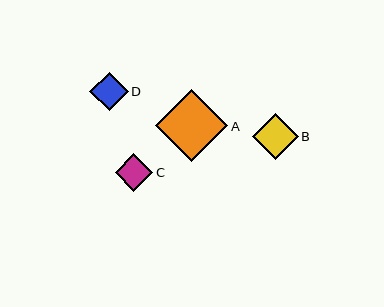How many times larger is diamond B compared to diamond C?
Diamond B is approximately 1.2 times the size of diamond C.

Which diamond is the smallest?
Diamond C is the smallest with a size of approximately 37 pixels.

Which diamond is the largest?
Diamond A is the largest with a size of approximately 72 pixels.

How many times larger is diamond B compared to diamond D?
Diamond B is approximately 1.2 times the size of diamond D.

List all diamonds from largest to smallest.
From largest to smallest: A, B, D, C.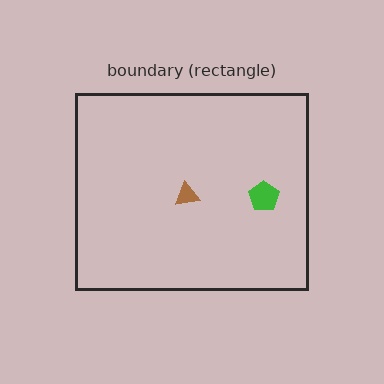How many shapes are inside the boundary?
2 inside, 0 outside.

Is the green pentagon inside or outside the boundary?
Inside.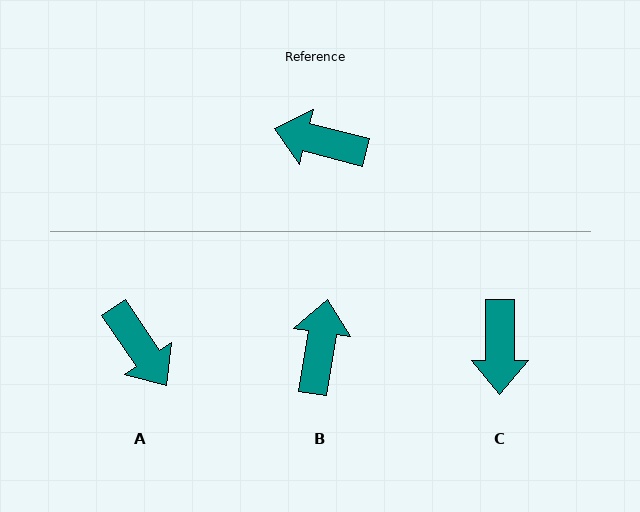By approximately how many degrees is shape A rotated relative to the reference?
Approximately 139 degrees counter-clockwise.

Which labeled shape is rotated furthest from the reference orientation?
A, about 139 degrees away.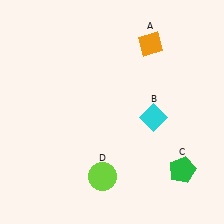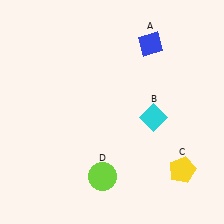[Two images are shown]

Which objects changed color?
A changed from orange to blue. C changed from green to yellow.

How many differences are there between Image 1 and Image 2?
There are 2 differences between the two images.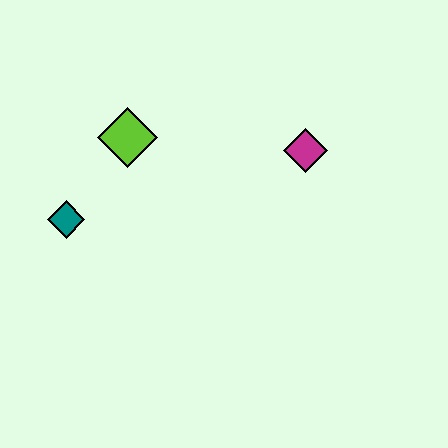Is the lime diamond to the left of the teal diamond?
No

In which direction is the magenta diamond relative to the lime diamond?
The magenta diamond is to the right of the lime diamond.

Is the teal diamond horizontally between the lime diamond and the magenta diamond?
No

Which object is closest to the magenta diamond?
The lime diamond is closest to the magenta diamond.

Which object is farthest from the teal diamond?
The magenta diamond is farthest from the teal diamond.